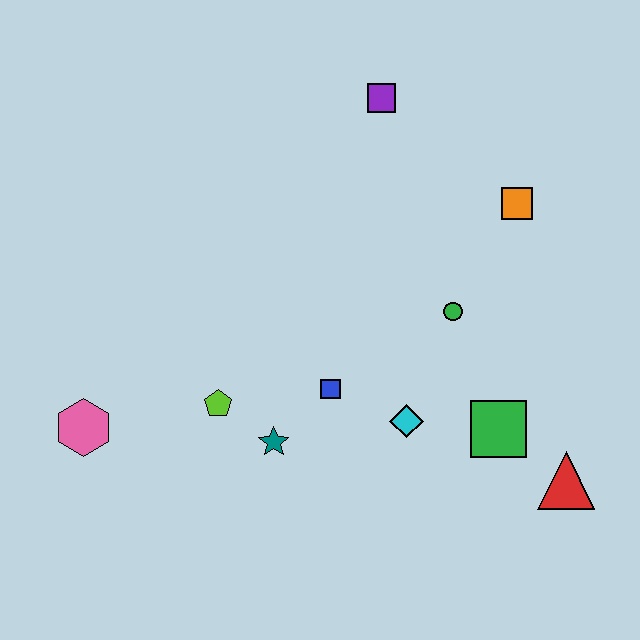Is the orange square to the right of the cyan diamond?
Yes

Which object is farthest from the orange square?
The pink hexagon is farthest from the orange square.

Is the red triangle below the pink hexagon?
Yes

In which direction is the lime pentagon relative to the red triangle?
The lime pentagon is to the left of the red triangle.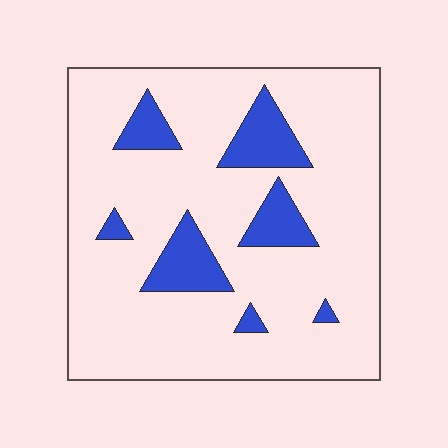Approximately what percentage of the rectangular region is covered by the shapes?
Approximately 15%.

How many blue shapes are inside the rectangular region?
7.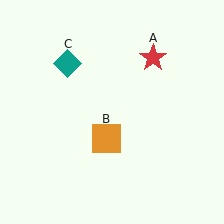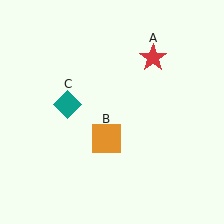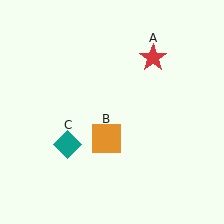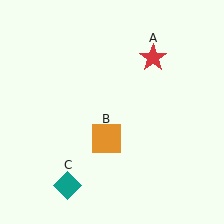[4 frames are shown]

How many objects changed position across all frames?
1 object changed position: teal diamond (object C).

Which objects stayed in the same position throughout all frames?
Red star (object A) and orange square (object B) remained stationary.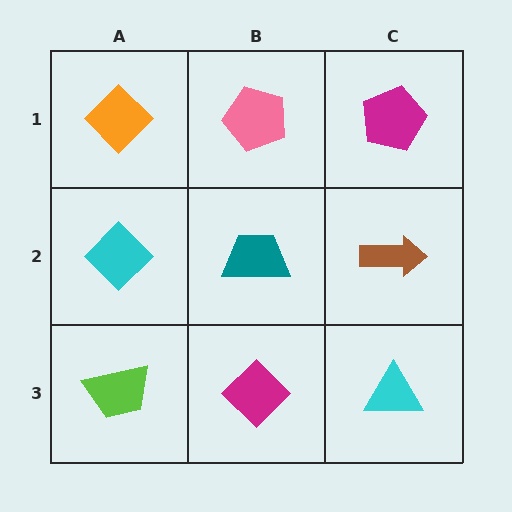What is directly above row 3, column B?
A teal trapezoid.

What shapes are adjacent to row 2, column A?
An orange diamond (row 1, column A), a lime trapezoid (row 3, column A), a teal trapezoid (row 2, column B).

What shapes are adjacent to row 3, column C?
A brown arrow (row 2, column C), a magenta diamond (row 3, column B).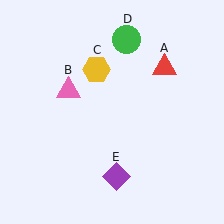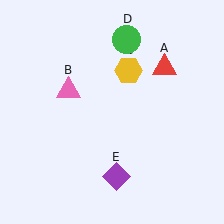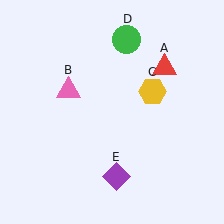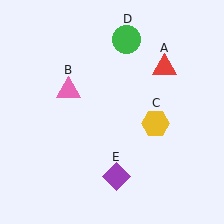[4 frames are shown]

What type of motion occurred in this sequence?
The yellow hexagon (object C) rotated clockwise around the center of the scene.